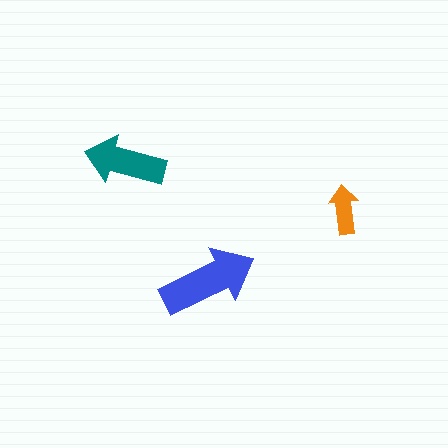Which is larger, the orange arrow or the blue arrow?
The blue one.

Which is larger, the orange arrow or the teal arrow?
The teal one.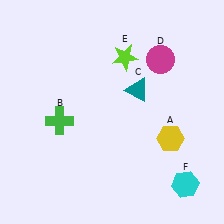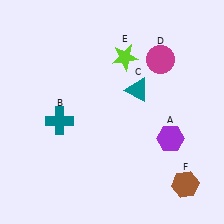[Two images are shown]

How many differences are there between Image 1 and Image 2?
There are 3 differences between the two images.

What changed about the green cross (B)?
In Image 1, B is green. In Image 2, it changed to teal.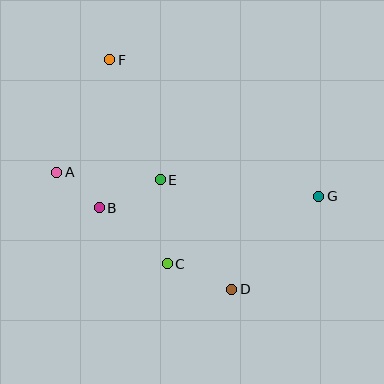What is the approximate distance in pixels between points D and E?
The distance between D and E is approximately 131 pixels.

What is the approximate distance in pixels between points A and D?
The distance between A and D is approximately 211 pixels.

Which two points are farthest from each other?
Points A and G are farthest from each other.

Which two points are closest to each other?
Points A and B are closest to each other.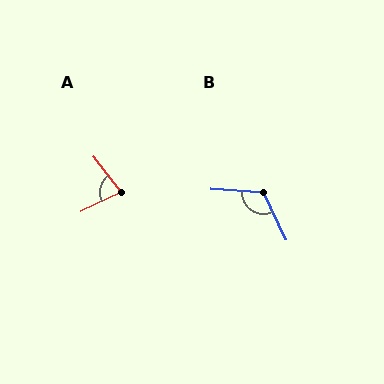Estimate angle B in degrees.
Approximately 118 degrees.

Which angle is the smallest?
A, at approximately 77 degrees.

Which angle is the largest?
B, at approximately 118 degrees.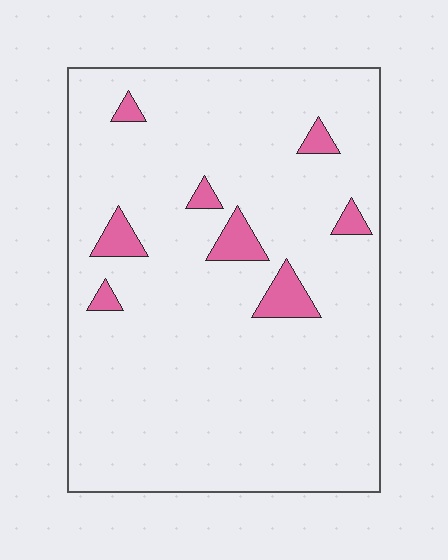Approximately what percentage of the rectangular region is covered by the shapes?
Approximately 5%.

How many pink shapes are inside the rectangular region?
8.